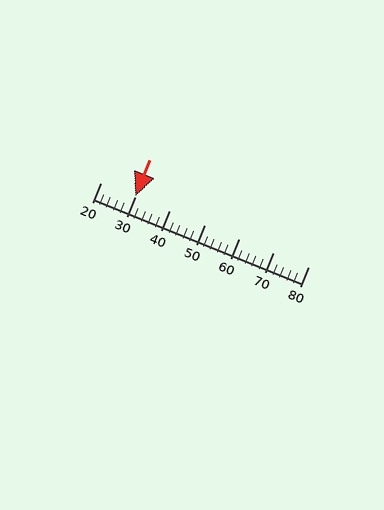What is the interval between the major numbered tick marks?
The major tick marks are spaced 10 units apart.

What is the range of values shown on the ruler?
The ruler shows values from 20 to 80.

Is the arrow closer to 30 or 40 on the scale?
The arrow is closer to 30.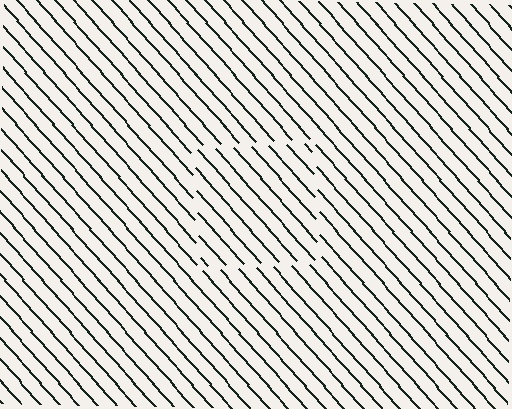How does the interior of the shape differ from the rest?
The interior of the shape contains the same grating, shifted by half a period — the contour is defined by the phase discontinuity where line-ends from the inner and outer gratings abut.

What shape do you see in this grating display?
An illusory square. The interior of the shape contains the same grating, shifted by half a period — the contour is defined by the phase discontinuity where line-ends from the inner and outer gratings abut.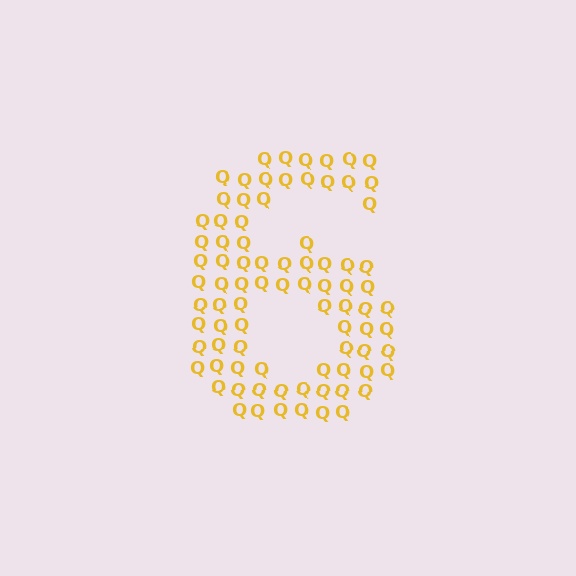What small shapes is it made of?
It is made of small letter Q's.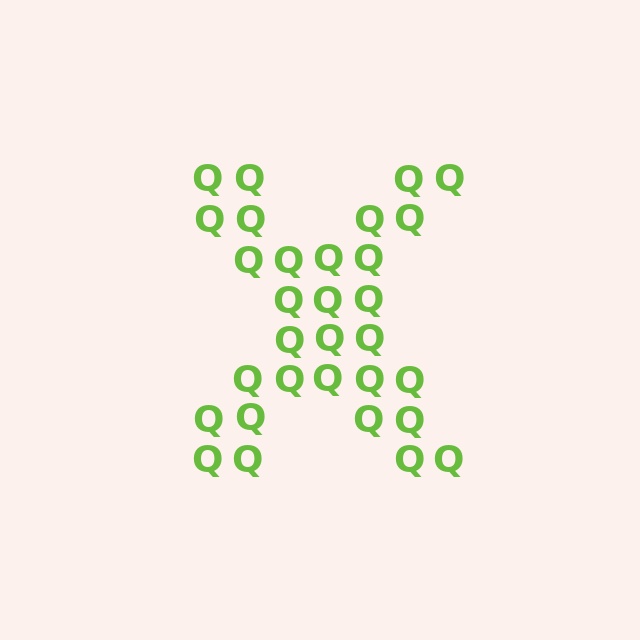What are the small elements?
The small elements are letter Q's.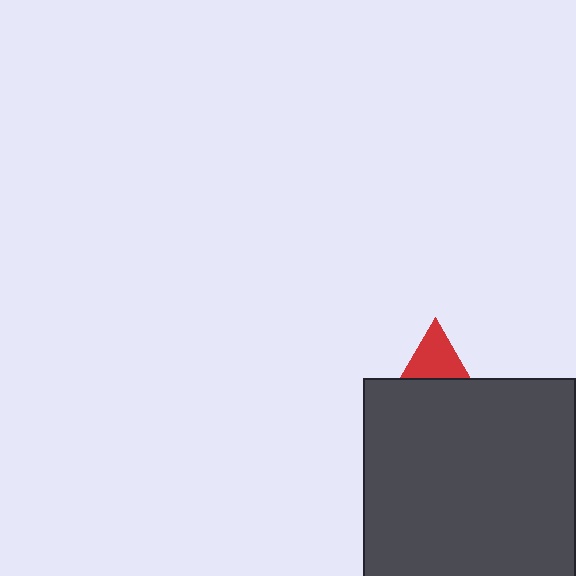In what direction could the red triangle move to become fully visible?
The red triangle could move up. That would shift it out from behind the dark gray square entirely.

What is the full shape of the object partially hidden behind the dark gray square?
The partially hidden object is a red triangle.